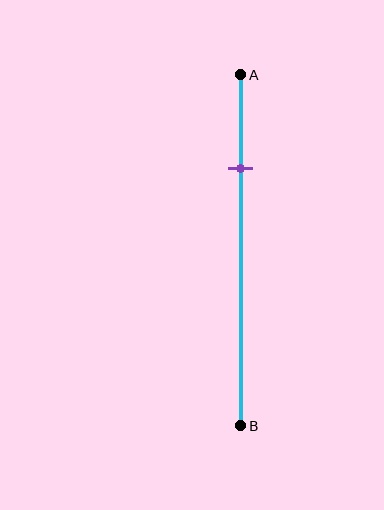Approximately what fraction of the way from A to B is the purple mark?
The purple mark is approximately 25% of the way from A to B.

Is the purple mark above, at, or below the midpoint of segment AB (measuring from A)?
The purple mark is above the midpoint of segment AB.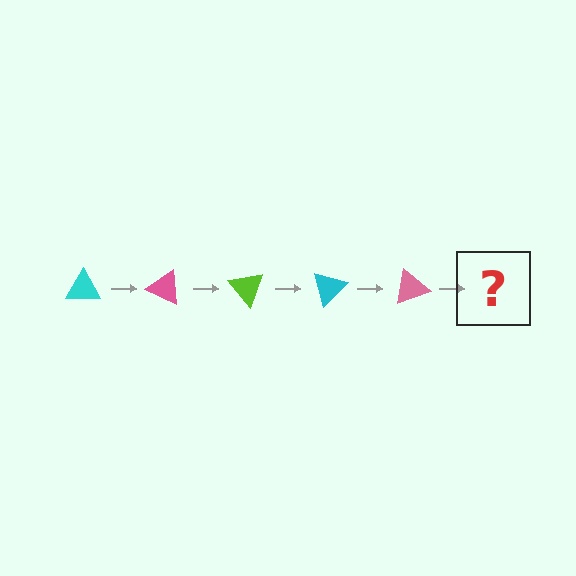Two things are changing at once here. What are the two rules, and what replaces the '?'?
The two rules are that it rotates 25 degrees each step and the color cycles through cyan, pink, and lime. The '?' should be a lime triangle, rotated 125 degrees from the start.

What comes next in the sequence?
The next element should be a lime triangle, rotated 125 degrees from the start.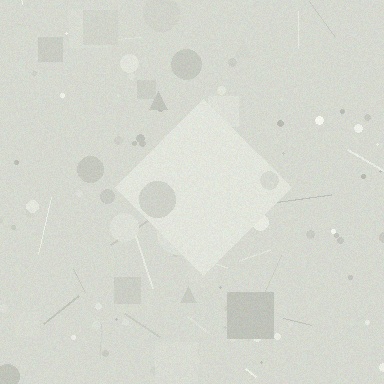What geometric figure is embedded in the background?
A diamond is embedded in the background.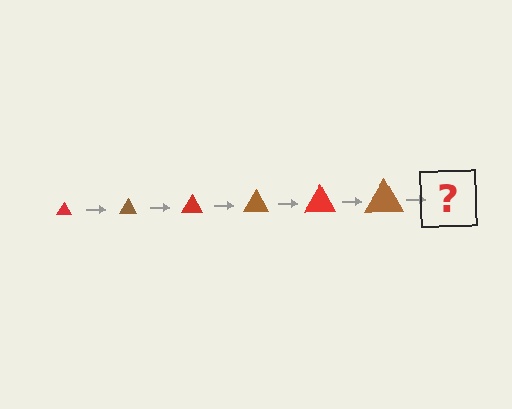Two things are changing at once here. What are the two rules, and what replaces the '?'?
The two rules are that the triangle grows larger each step and the color cycles through red and brown. The '?' should be a red triangle, larger than the previous one.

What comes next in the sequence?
The next element should be a red triangle, larger than the previous one.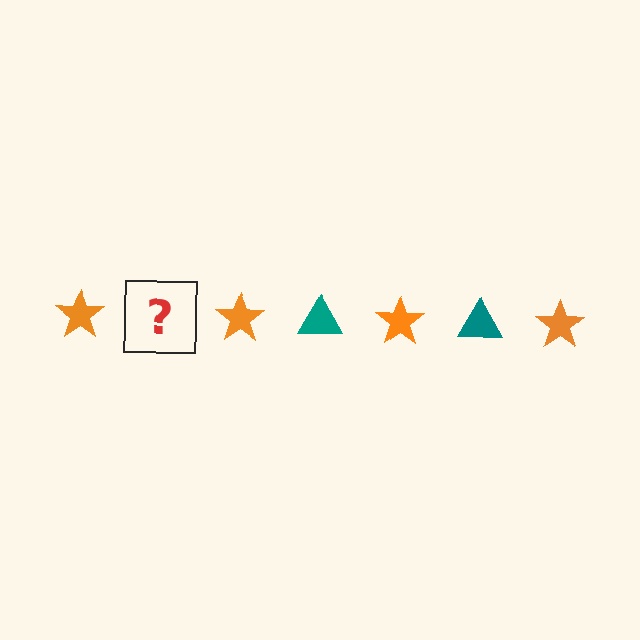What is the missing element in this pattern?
The missing element is a teal triangle.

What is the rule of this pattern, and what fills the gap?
The rule is that the pattern alternates between orange star and teal triangle. The gap should be filled with a teal triangle.